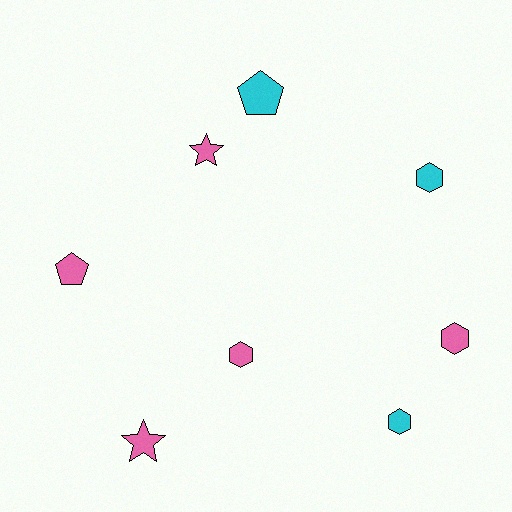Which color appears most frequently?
Pink, with 5 objects.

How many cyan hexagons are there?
There are 2 cyan hexagons.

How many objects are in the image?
There are 8 objects.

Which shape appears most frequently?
Hexagon, with 4 objects.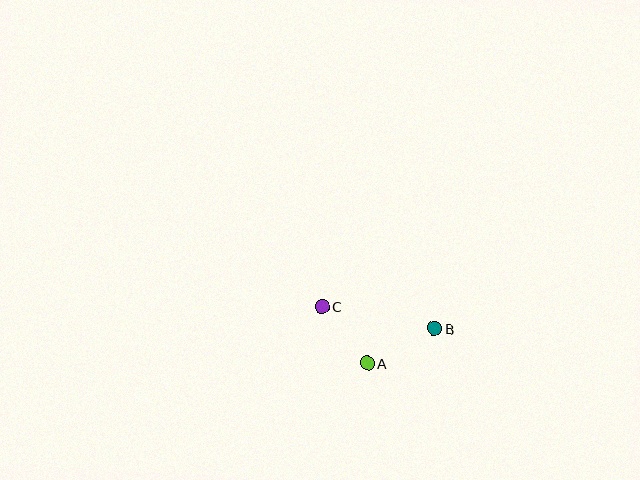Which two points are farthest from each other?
Points B and C are farthest from each other.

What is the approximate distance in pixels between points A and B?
The distance between A and B is approximately 76 pixels.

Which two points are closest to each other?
Points A and C are closest to each other.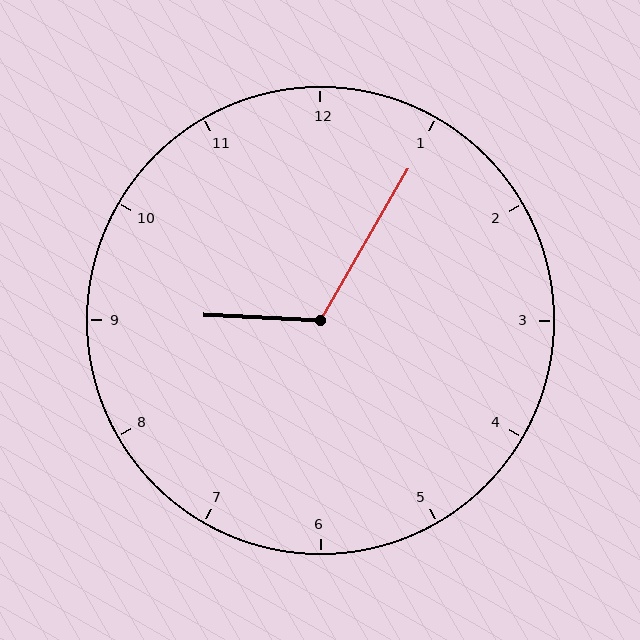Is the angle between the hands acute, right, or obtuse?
It is obtuse.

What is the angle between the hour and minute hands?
Approximately 118 degrees.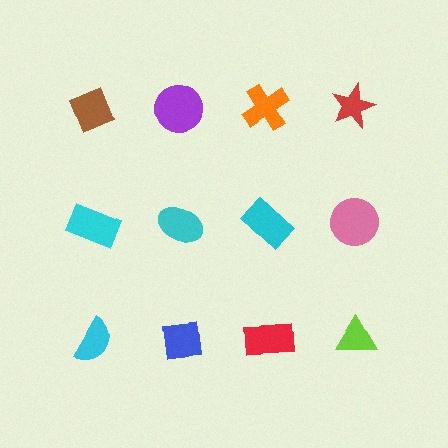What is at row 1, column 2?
A purple circle.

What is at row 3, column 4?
A lime triangle.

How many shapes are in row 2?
4 shapes.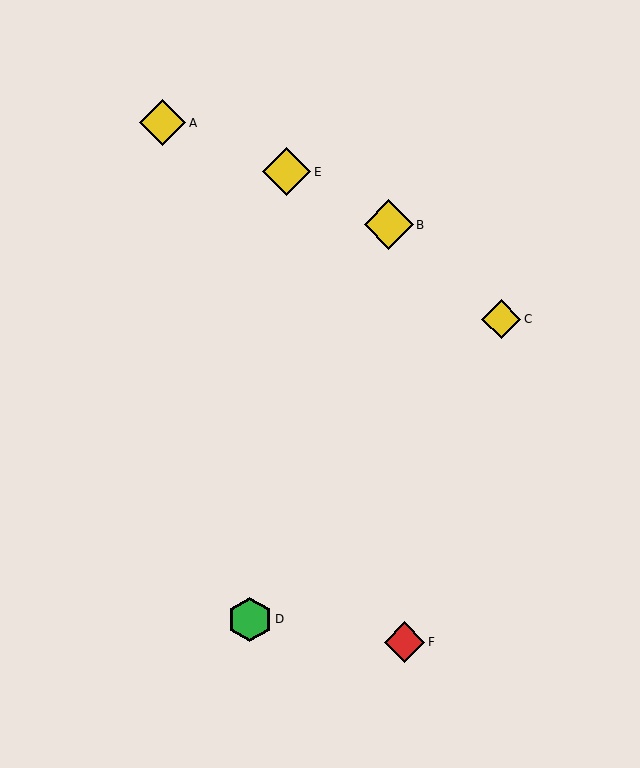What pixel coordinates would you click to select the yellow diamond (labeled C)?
Click at (501, 319) to select the yellow diamond C.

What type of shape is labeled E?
Shape E is a yellow diamond.